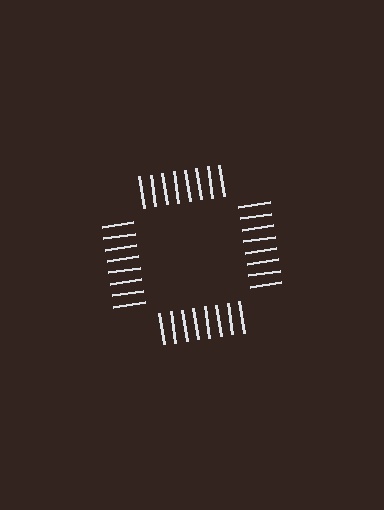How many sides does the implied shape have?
4 sides — the line-ends trace a square.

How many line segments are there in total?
32 — 8 along each of the 4 edges.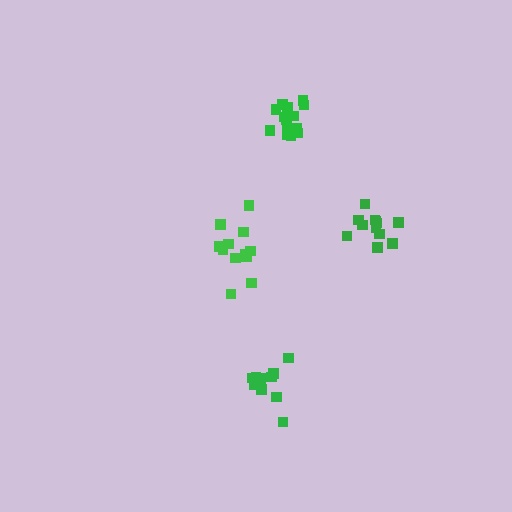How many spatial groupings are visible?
There are 4 spatial groupings.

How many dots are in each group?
Group 1: 12 dots, Group 2: 12 dots, Group 3: 14 dots, Group 4: 12 dots (50 total).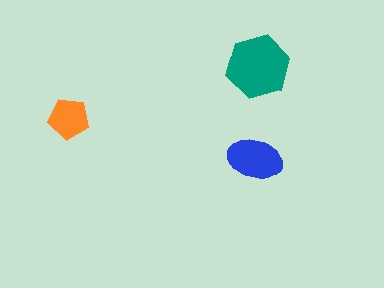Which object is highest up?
The teal hexagon is topmost.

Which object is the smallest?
The orange pentagon.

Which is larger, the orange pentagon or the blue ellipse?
The blue ellipse.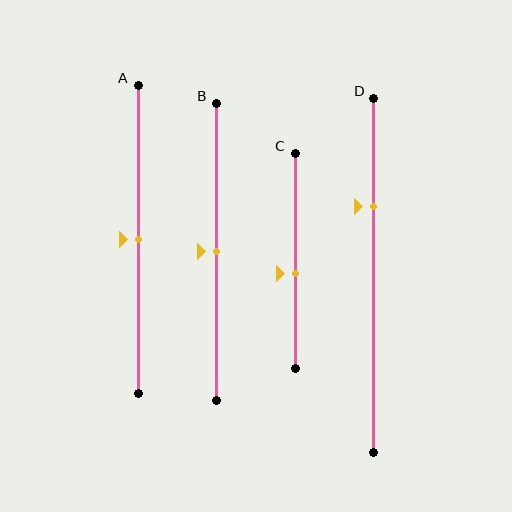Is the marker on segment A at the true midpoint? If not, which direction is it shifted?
Yes, the marker on segment A is at the true midpoint.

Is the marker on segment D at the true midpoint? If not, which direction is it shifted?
No, the marker on segment D is shifted upward by about 19% of the segment length.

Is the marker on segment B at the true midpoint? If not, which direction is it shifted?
Yes, the marker on segment B is at the true midpoint.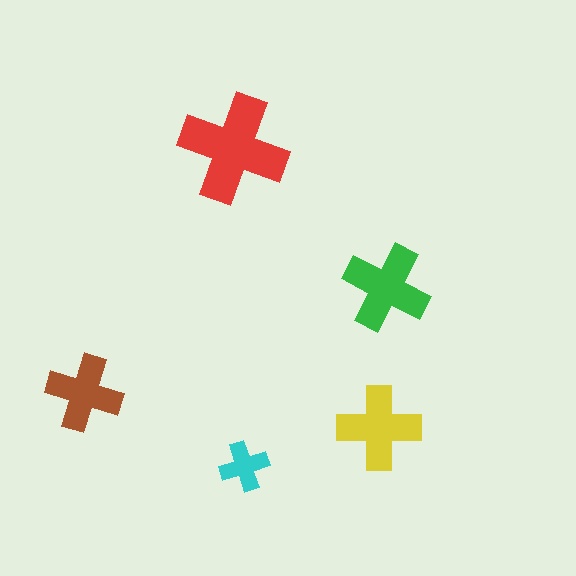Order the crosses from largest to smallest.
the red one, the green one, the yellow one, the brown one, the cyan one.